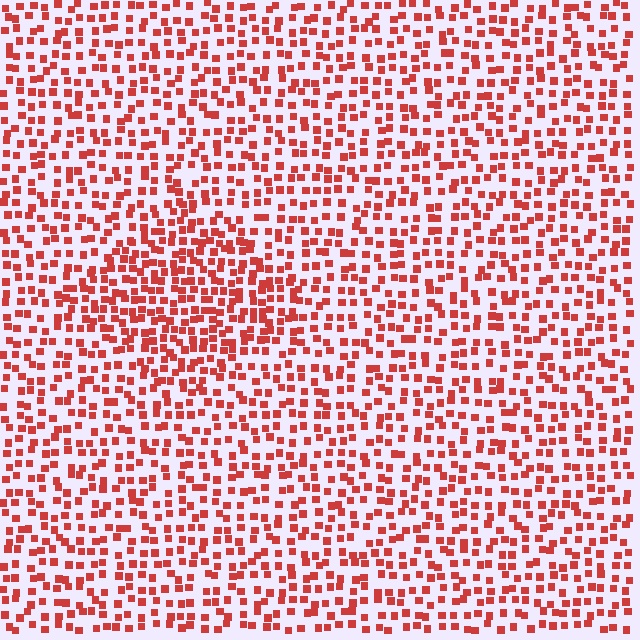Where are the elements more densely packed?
The elements are more densely packed inside the diamond boundary.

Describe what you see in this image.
The image contains small red elements arranged at two different densities. A diamond-shaped region is visible where the elements are more densely packed than the surrounding area.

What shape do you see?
I see a diamond.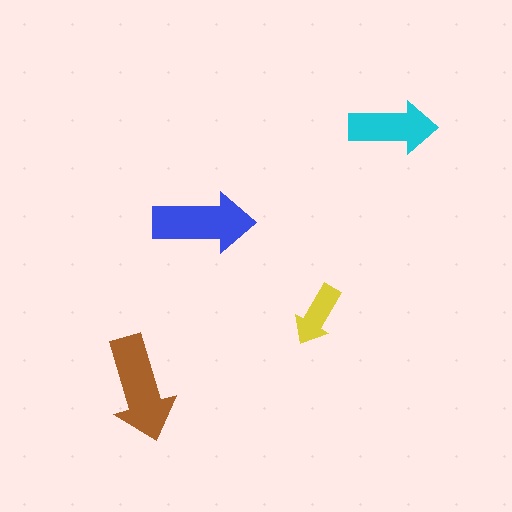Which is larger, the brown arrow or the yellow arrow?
The brown one.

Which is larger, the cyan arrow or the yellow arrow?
The cyan one.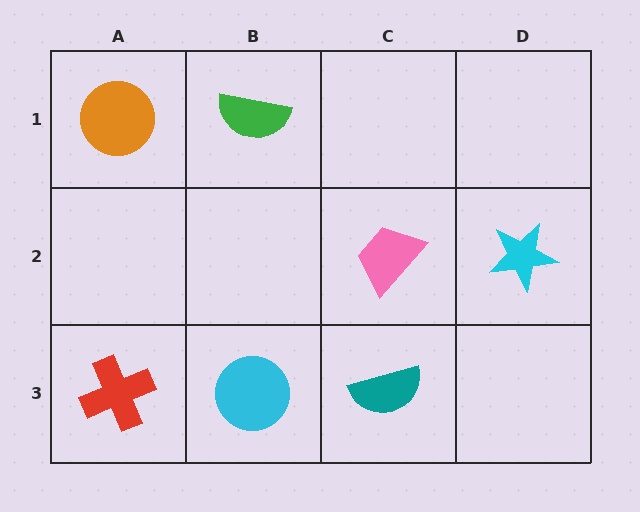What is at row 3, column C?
A teal semicircle.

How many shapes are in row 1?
2 shapes.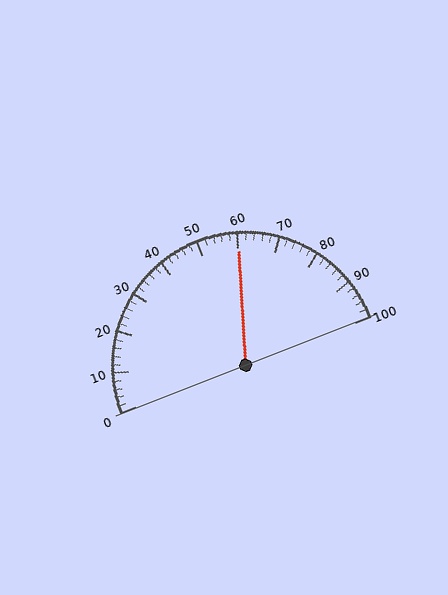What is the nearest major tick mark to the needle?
The nearest major tick mark is 60.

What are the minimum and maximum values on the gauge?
The gauge ranges from 0 to 100.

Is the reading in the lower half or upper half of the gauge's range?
The reading is in the upper half of the range (0 to 100).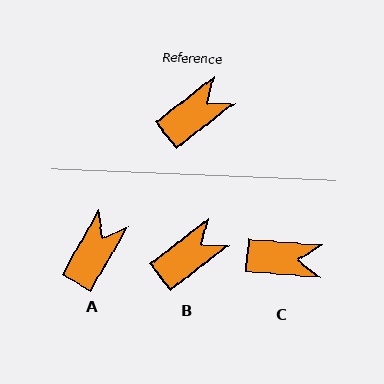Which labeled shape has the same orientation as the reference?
B.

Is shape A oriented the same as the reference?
No, it is off by about 22 degrees.